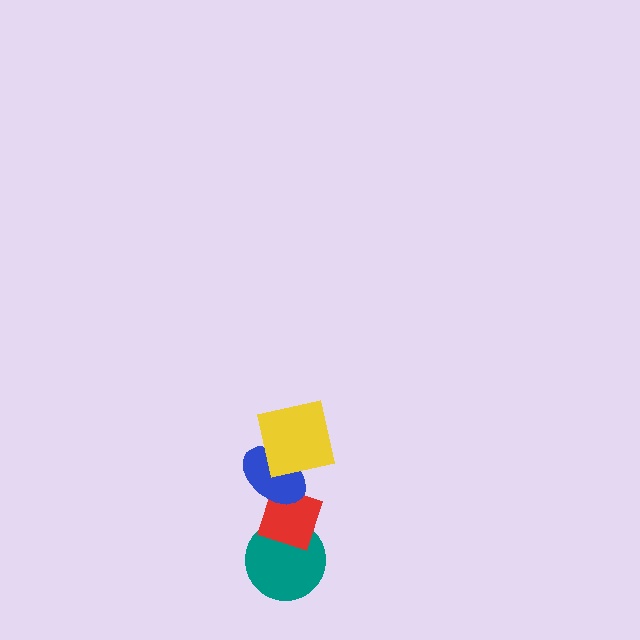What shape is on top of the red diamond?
The blue ellipse is on top of the red diamond.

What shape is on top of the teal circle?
The red diamond is on top of the teal circle.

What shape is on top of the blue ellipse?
The yellow square is on top of the blue ellipse.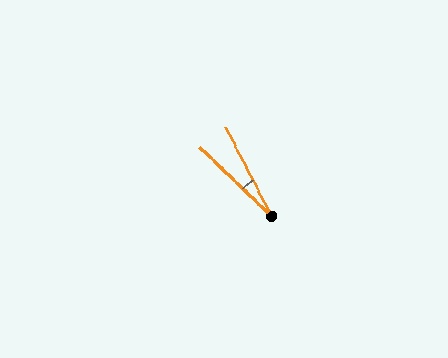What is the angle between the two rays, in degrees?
Approximately 18 degrees.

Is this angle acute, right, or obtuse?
It is acute.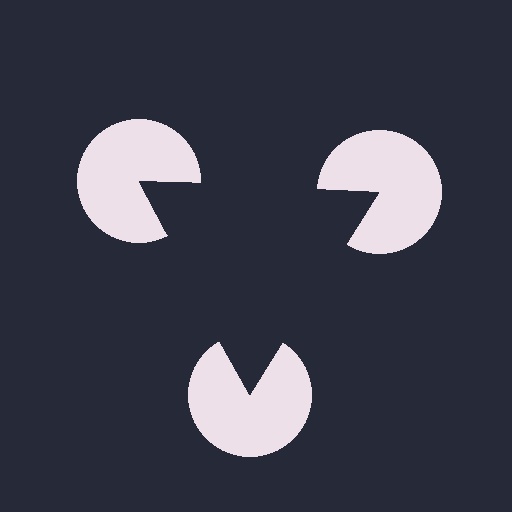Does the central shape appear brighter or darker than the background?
It typically appears slightly darker than the background, even though no actual brightness change is drawn.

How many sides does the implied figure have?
3 sides.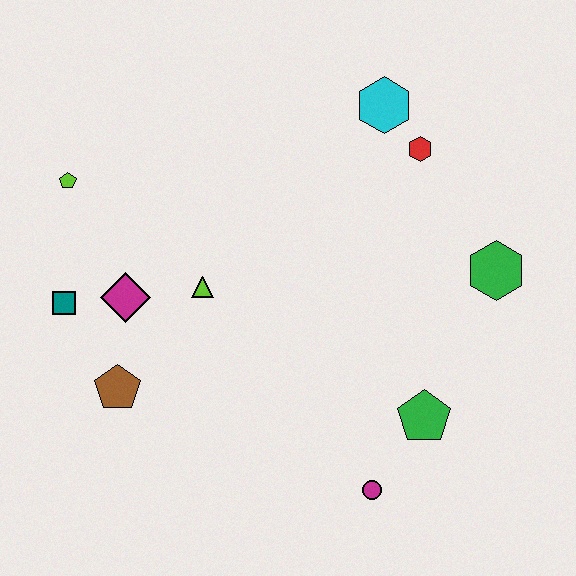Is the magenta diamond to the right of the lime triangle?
No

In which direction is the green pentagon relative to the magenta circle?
The green pentagon is above the magenta circle.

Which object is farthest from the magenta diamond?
The green hexagon is farthest from the magenta diamond.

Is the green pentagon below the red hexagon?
Yes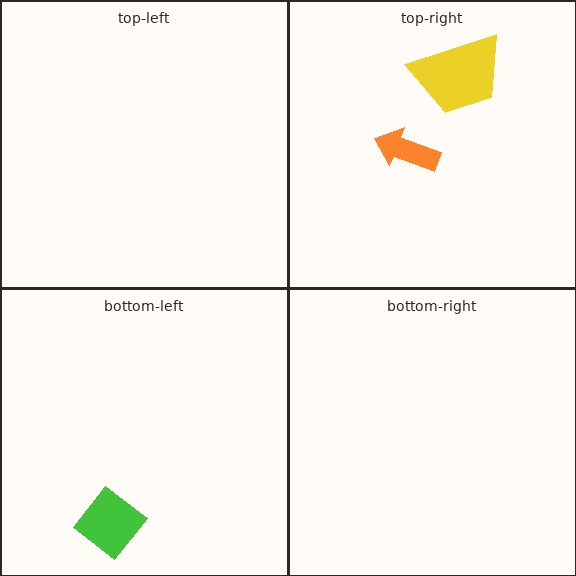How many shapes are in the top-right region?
2.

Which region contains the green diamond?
The bottom-left region.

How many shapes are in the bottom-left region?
1.